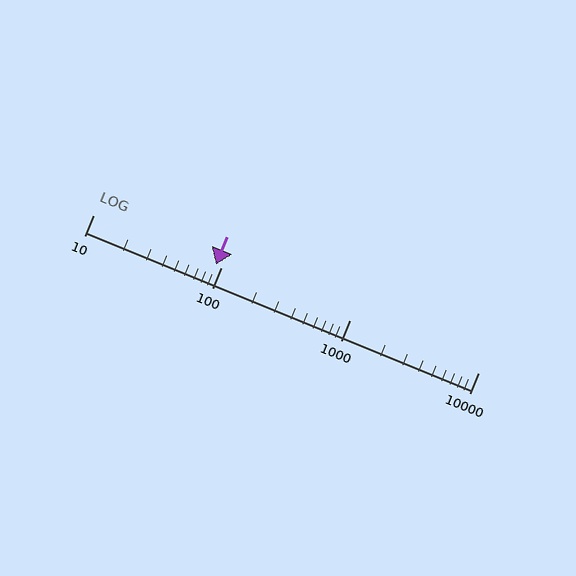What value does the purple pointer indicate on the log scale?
The pointer indicates approximately 91.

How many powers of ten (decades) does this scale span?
The scale spans 3 decades, from 10 to 10000.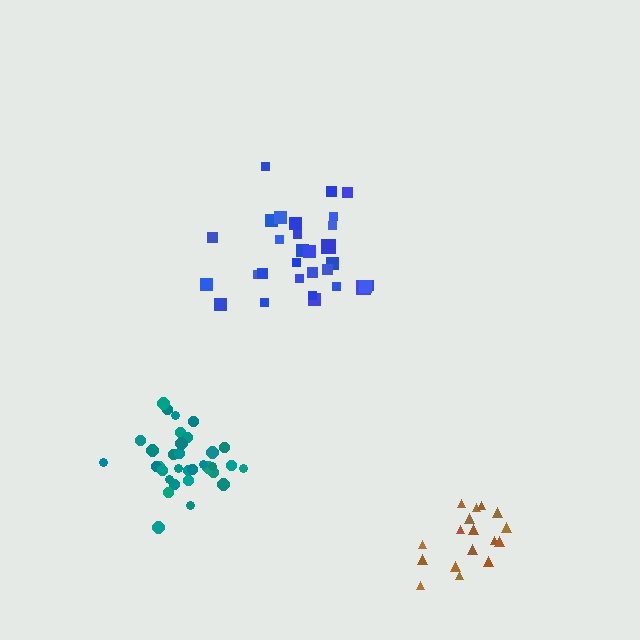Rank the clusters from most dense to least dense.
teal, blue, brown.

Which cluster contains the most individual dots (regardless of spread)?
Teal (33).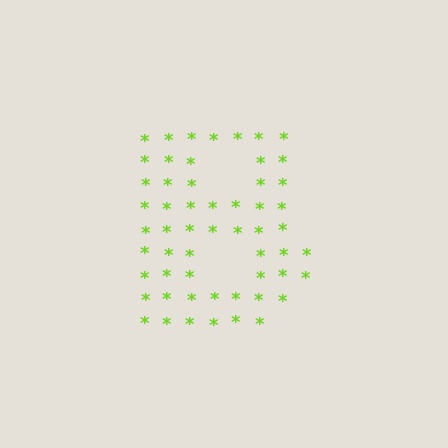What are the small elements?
The small elements are asterisks.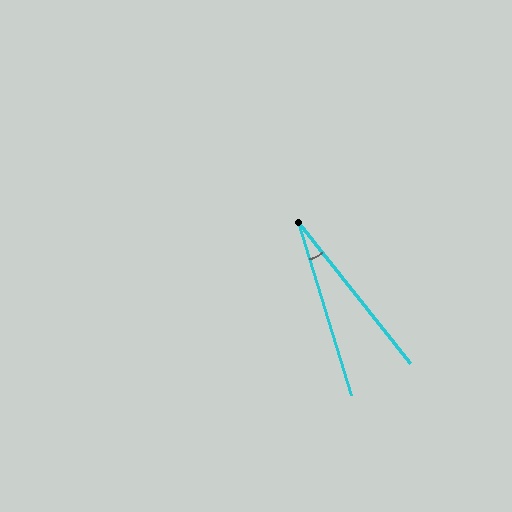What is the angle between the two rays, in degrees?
Approximately 22 degrees.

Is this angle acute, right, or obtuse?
It is acute.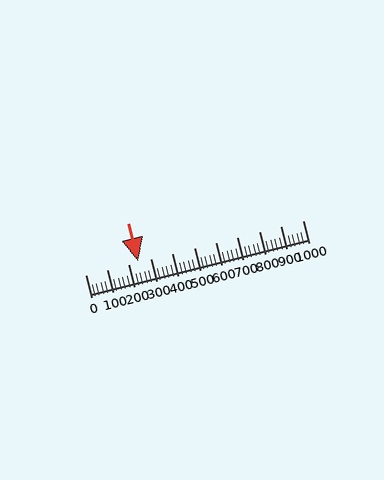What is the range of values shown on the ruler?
The ruler shows values from 0 to 1000.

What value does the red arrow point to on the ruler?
The red arrow points to approximately 243.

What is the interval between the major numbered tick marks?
The major tick marks are spaced 100 units apart.